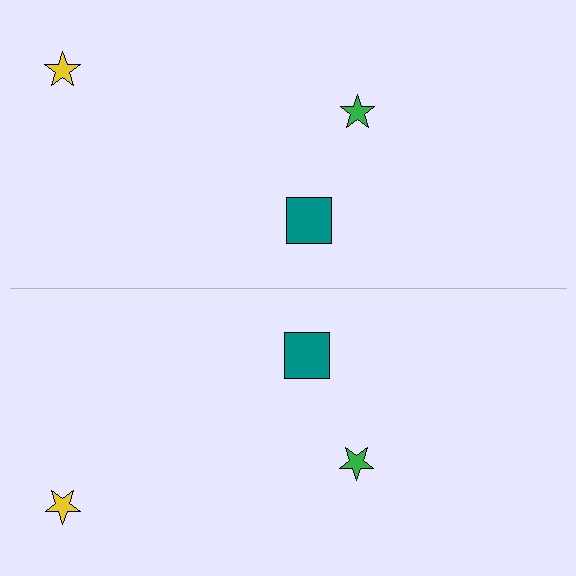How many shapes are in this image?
There are 6 shapes in this image.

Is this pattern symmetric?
Yes, this pattern has bilateral (reflection) symmetry.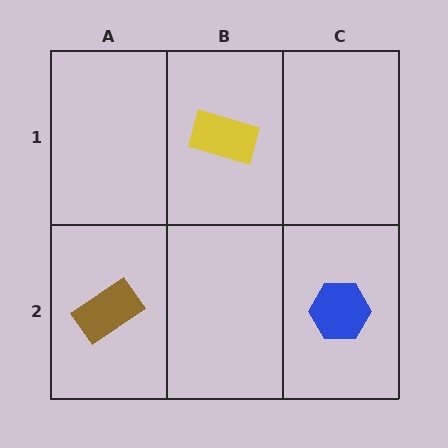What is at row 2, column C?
A blue hexagon.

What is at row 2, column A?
A brown rectangle.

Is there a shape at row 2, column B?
No, that cell is empty.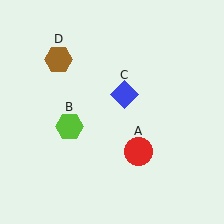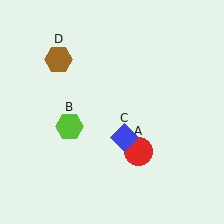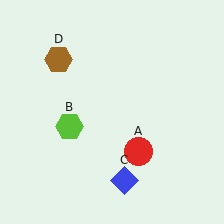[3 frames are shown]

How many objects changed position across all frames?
1 object changed position: blue diamond (object C).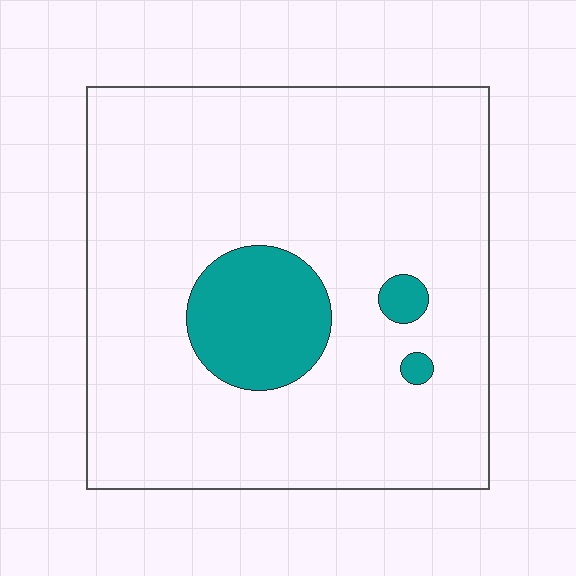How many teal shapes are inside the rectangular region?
3.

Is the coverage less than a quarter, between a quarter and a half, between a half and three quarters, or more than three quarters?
Less than a quarter.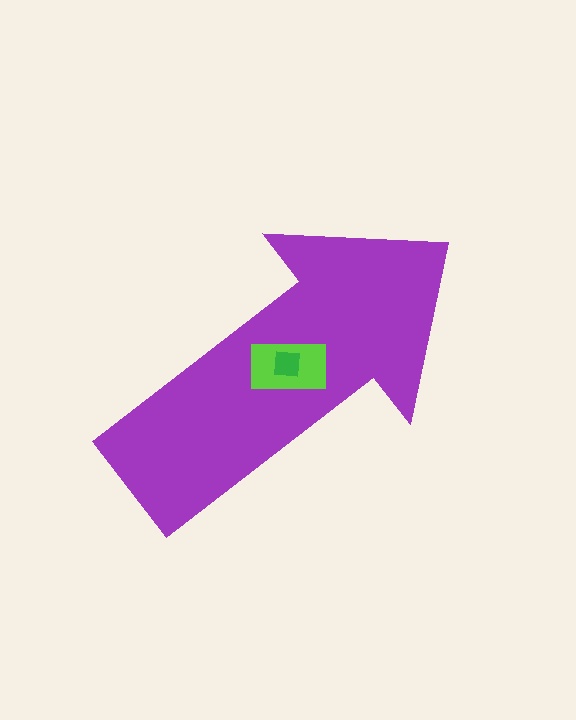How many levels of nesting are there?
3.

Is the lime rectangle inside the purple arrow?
Yes.